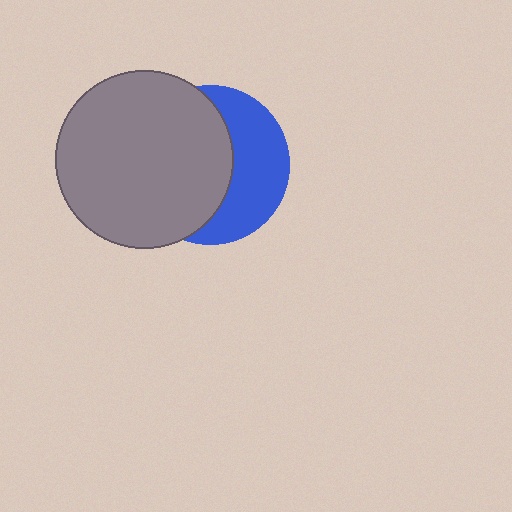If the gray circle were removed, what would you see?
You would see the complete blue circle.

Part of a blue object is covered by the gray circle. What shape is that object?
It is a circle.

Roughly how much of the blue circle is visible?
A small part of it is visible (roughly 42%).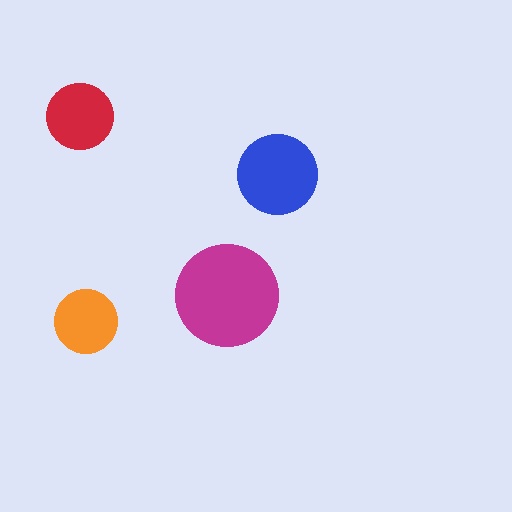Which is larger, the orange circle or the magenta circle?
The magenta one.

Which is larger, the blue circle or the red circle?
The blue one.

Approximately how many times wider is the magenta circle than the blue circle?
About 1.5 times wider.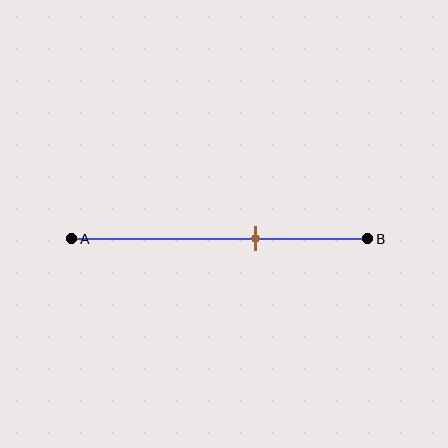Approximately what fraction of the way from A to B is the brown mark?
The brown mark is approximately 60% of the way from A to B.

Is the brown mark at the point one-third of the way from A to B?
No, the mark is at about 60% from A, not at the 33% one-third point.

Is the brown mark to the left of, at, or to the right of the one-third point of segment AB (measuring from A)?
The brown mark is to the right of the one-third point of segment AB.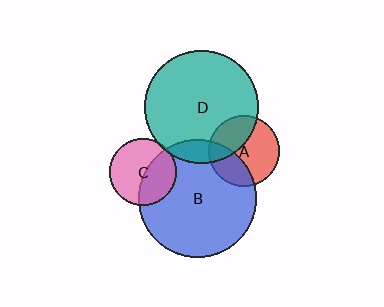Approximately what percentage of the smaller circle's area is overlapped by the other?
Approximately 30%.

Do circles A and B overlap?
Yes.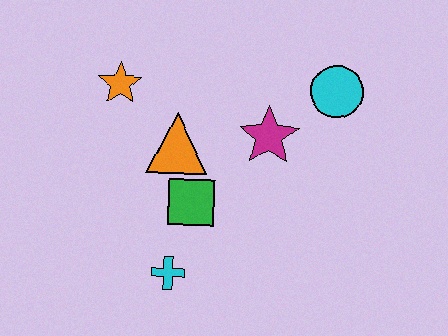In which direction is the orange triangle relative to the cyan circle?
The orange triangle is to the left of the cyan circle.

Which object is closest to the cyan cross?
The green square is closest to the cyan cross.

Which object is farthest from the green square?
The cyan circle is farthest from the green square.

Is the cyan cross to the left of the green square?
Yes